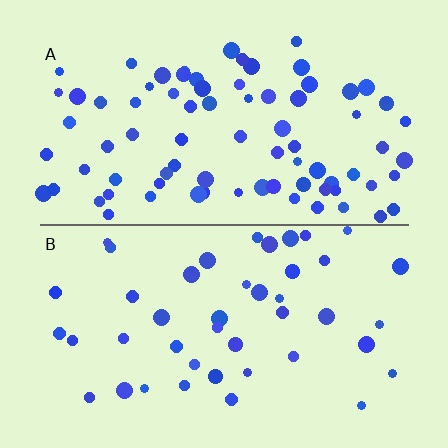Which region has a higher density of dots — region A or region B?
A (the top).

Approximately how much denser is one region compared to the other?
Approximately 1.8× — region A over region B.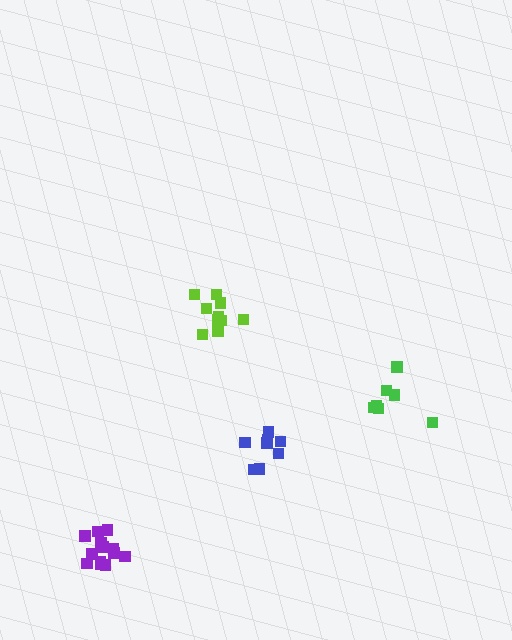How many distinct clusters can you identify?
There are 4 distinct clusters.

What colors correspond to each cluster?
The clusters are colored: green, blue, lime, purple.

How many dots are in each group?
Group 1: 7 dots, Group 2: 8 dots, Group 3: 10 dots, Group 4: 13 dots (38 total).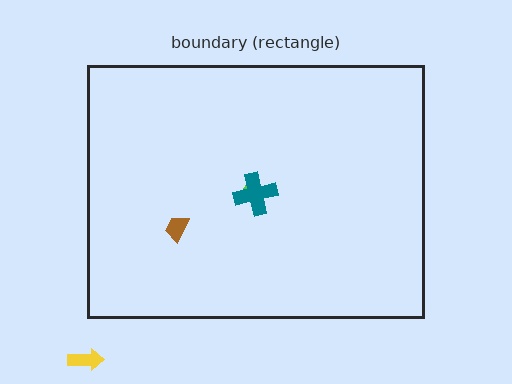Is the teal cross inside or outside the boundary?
Inside.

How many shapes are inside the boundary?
3 inside, 1 outside.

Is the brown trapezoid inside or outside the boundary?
Inside.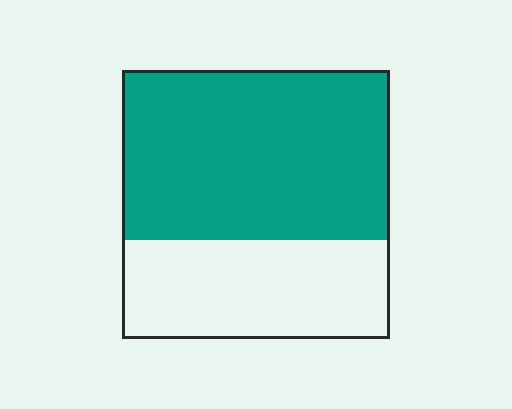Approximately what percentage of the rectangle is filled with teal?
Approximately 65%.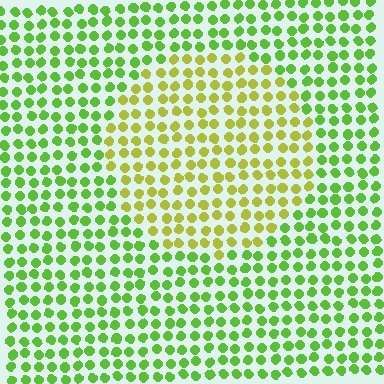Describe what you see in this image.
The image is filled with small lime elements in a uniform arrangement. A circle-shaped region is visible where the elements are tinted to a slightly different hue, forming a subtle color boundary.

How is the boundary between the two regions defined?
The boundary is defined purely by a slight shift in hue (about 37 degrees). Spacing, size, and orientation are identical on both sides.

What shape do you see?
I see a circle.